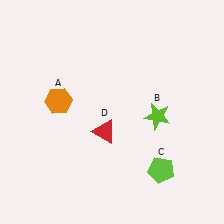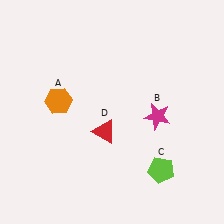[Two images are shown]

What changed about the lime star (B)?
In Image 1, B is lime. In Image 2, it changed to magenta.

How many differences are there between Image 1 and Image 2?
There is 1 difference between the two images.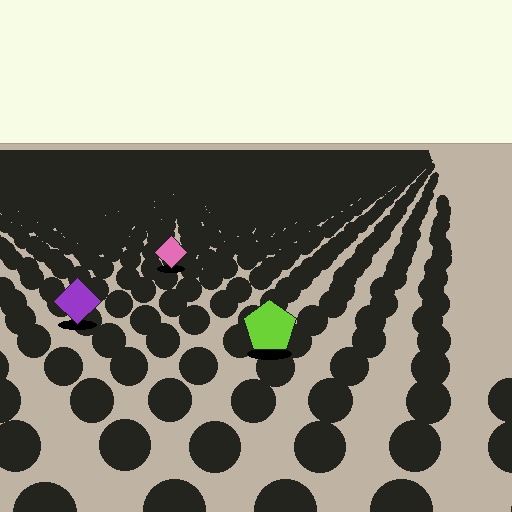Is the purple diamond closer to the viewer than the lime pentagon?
No. The lime pentagon is closer — you can tell from the texture gradient: the ground texture is coarser near it.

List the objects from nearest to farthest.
From nearest to farthest: the lime pentagon, the purple diamond, the pink diamond.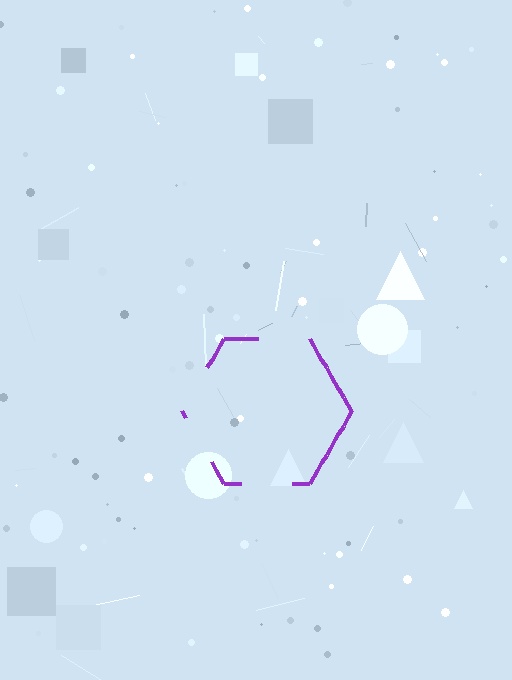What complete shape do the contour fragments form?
The contour fragments form a hexagon.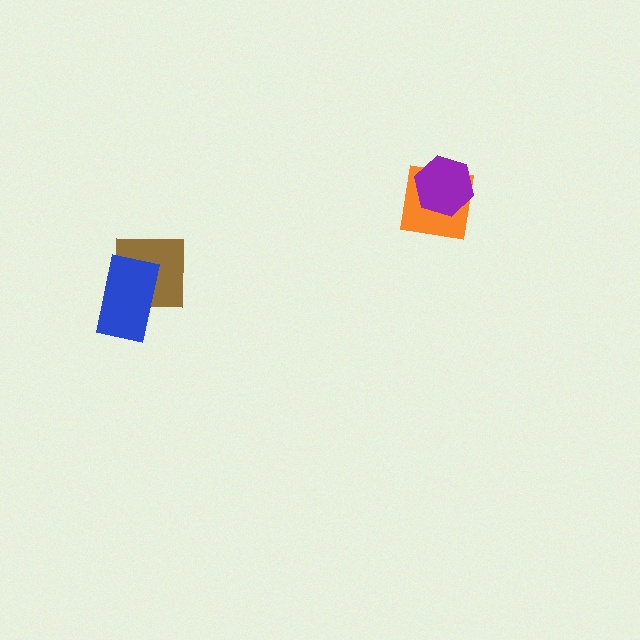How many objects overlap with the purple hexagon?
1 object overlaps with the purple hexagon.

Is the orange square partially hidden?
Yes, it is partially covered by another shape.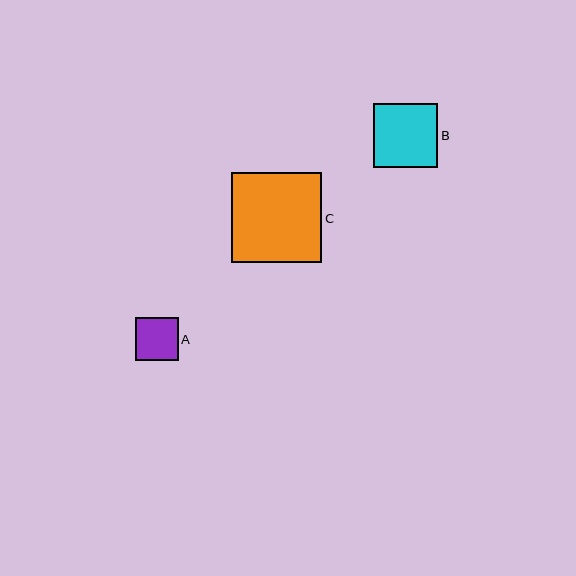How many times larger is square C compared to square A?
Square C is approximately 2.1 times the size of square A.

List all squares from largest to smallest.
From largest to smallest: C, B, A.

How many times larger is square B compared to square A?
Square B is approximately 1.5 times the size of square A.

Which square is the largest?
Square C is the largest with a size of approximately 90 pixels.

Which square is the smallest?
Square A is the smallest with a size of approximately 43 pixels.